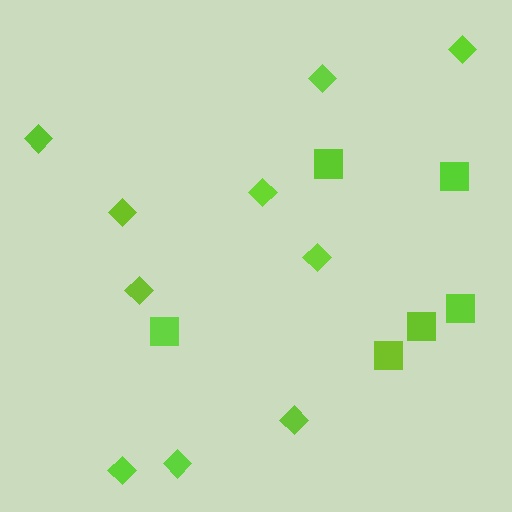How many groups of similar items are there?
There are 2 groups: one group of squares (6) and one group of diamonds (10).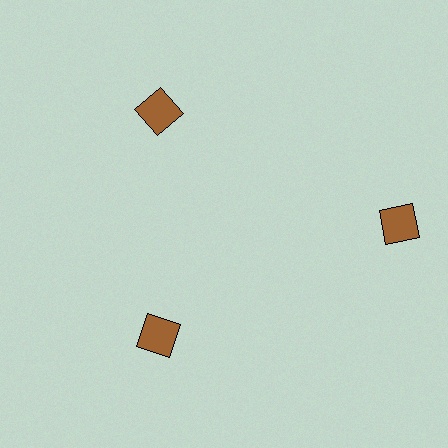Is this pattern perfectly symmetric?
No. The 3 brown squares are arranged in a ring, but one element near the 3 o'clock position is pushed outward from the center, breaking the 3-fold rotational symmetry.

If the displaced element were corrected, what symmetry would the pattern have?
It would have 3-fold rotational symmetry — the pattern would map onto itself every 120 degrees.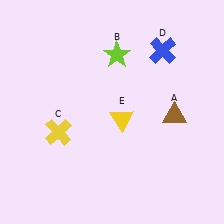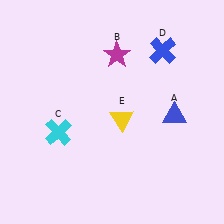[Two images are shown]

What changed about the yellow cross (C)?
In Image 1, C is yellow. In Image 2, it changed to cyan.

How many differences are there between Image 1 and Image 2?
There are 3 differences between the two images.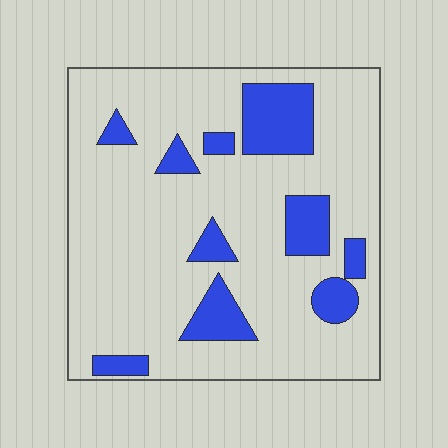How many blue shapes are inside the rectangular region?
10.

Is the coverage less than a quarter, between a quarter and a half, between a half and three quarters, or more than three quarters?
Less than a quarter.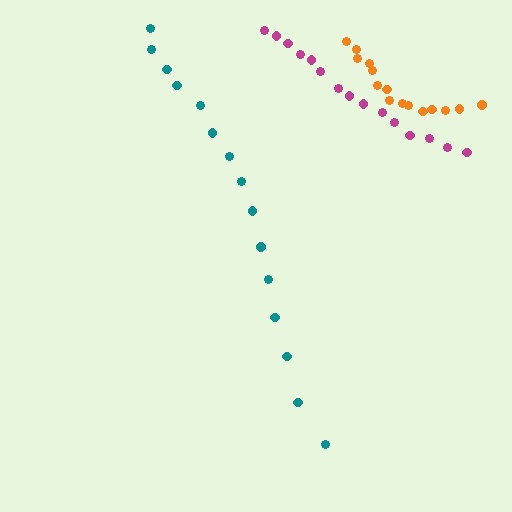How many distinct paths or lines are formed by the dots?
There are 3 distinct paths.